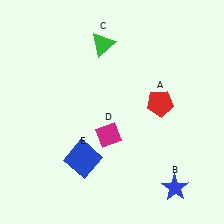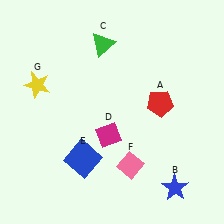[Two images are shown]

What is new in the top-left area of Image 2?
A yellow star (G) was added in the top-left area of Image 2.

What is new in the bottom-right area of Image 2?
A pink diamond (F) was added in the bottom-right area of Image 2.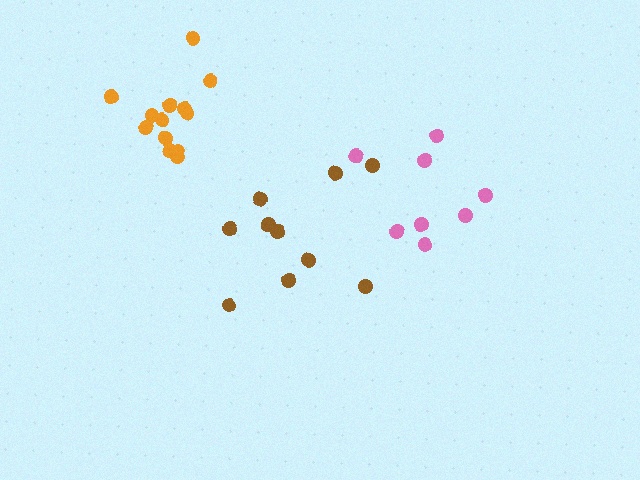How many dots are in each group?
Group 1: 8 dots, Group 2: 10 dots, Group 3: 13 dots (31 total).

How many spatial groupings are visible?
There are 3 spatial groupings.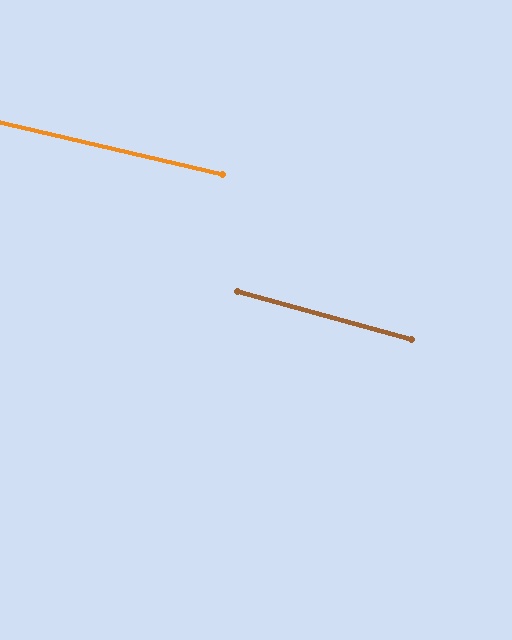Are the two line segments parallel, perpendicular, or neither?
Parallel — their directions differ by only 2.0°.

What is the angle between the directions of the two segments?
Approximately 2 degrees.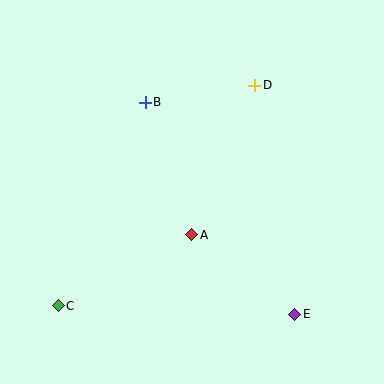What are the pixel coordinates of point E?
Point E is at (295, 314).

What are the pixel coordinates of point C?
Point C is at (58, 306).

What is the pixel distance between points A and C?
The distance between A and C is 151 pixels.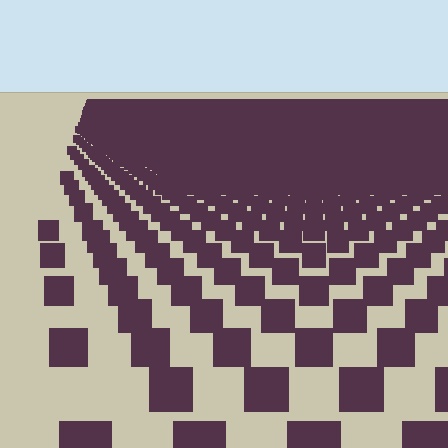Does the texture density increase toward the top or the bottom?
Density increases toward the top.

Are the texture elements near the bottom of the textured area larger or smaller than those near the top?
Larger. Near the bottom, elements are closer to the viewer and appear at a bigger on-screen size.